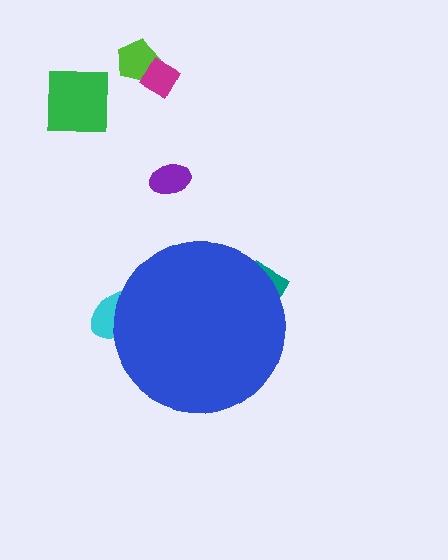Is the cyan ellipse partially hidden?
Yes, the cyan ellipse is partially hidden behind the blue circle.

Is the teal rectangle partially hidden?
Yes, the teal rectangle is partially hidden behind the blue circle.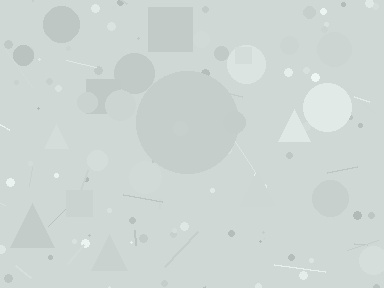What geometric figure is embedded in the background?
A circle is embedded in the background.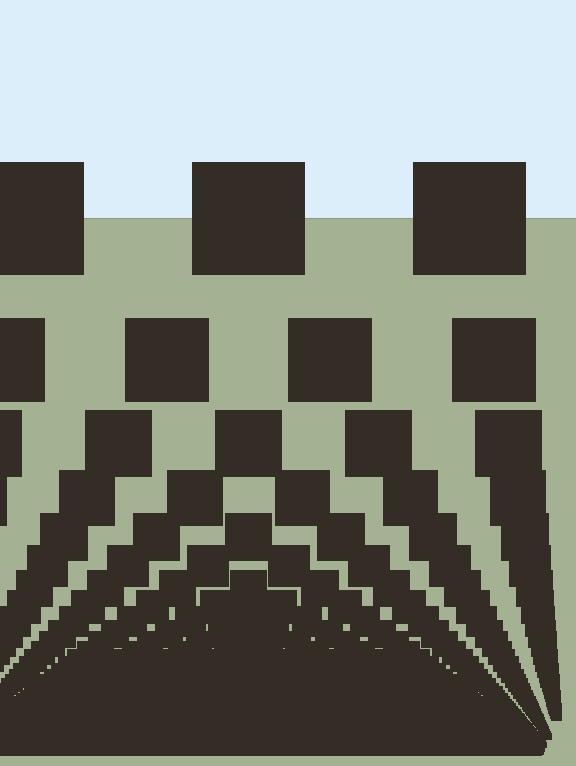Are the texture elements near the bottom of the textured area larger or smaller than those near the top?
Smaller. The gradient is inverted — elements near the bottom are smaller and denser.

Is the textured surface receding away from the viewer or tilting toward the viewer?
The surface appears to tilt toward the viewer. Texture elements get larger and sparser toward the top.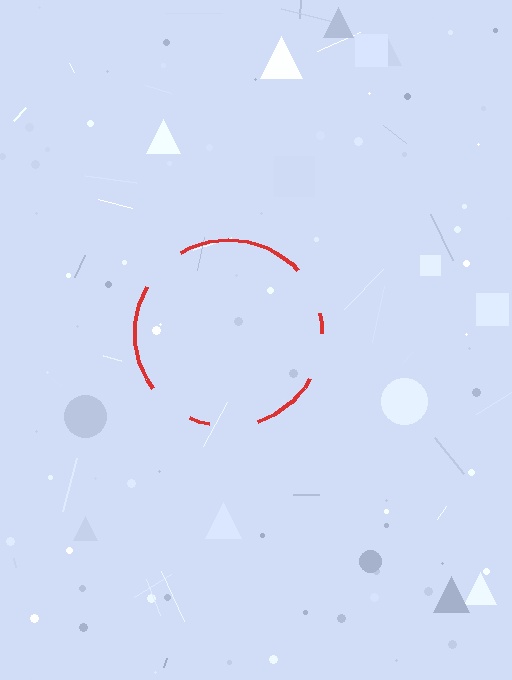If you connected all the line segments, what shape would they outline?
They would outline a circle.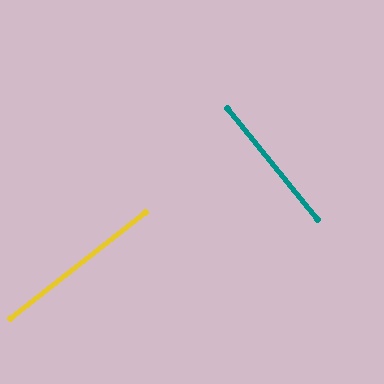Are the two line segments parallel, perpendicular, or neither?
Perpendicular — they meet at approximately 90°.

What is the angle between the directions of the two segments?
Approximately 90 degrees.